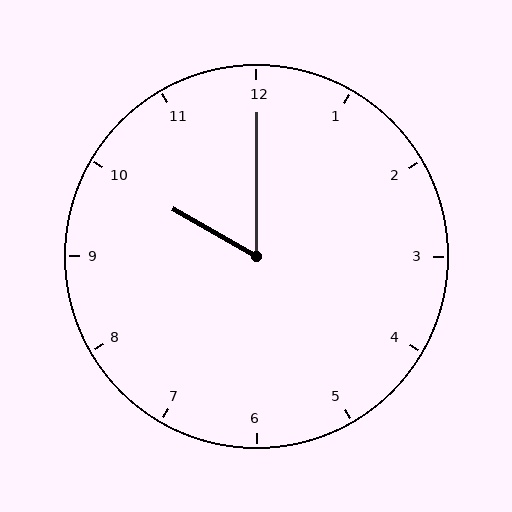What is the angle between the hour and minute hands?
Approximately 60 degrees.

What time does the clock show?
10:00.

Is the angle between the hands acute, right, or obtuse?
It is acute.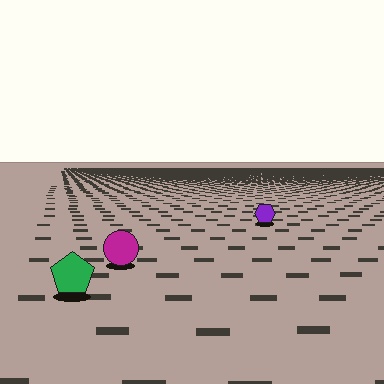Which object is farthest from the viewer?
The purple hexagon is farthest from the viewer. It appears smaller and the ground texture around it is denser.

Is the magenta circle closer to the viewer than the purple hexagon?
Yes. The magenta circle is closer — you can tell from the texture gradient: the ground texture is coarser near it.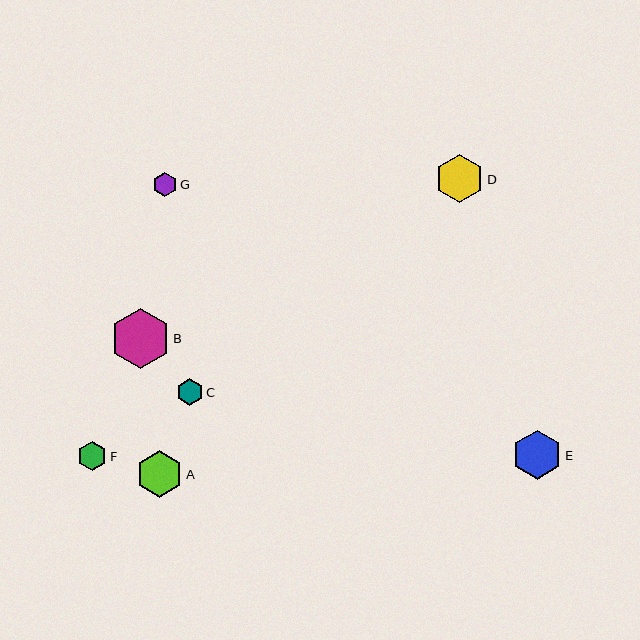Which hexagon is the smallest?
Hexagon G is the smallest with a size of approximately 23 pixels.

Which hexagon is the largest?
Hexagon B is the largest with a size of approximately 60 pixels.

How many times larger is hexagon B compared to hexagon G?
Hexagon B is approximately 2.5 times the size of hexagon G.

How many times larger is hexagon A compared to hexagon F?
Hexagon A is approximately 1.6 times the size of hexagon F.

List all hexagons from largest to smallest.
From largest to smallest: B, E, D, A, F, C, G.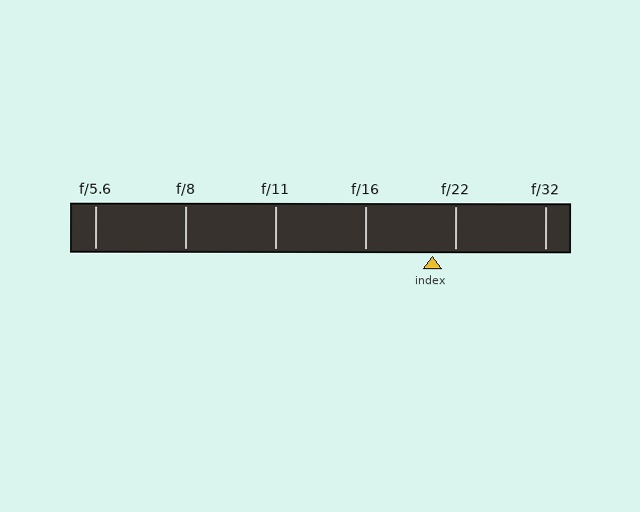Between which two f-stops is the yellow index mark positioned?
The index mark is between f/16 and f/22.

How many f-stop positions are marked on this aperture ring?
There are 6 f-stop positions marked.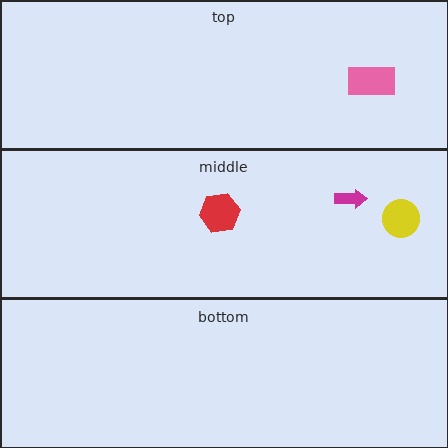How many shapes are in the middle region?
3.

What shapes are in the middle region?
The yellow circle, the red hexagon, the magenta arrow.